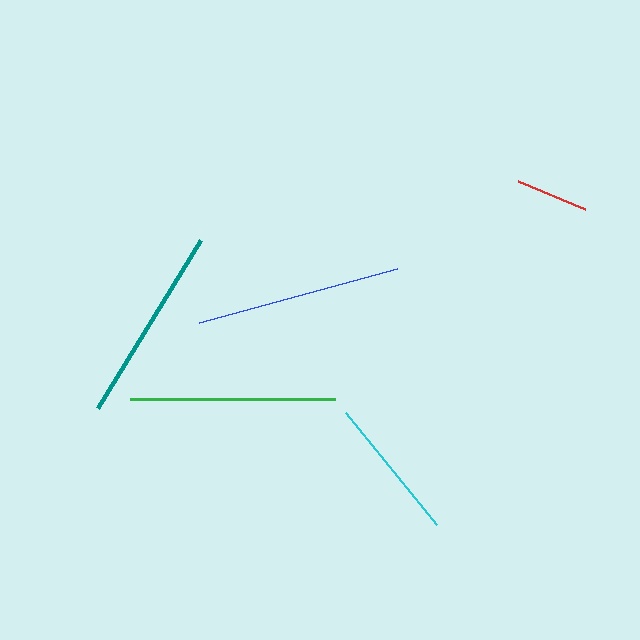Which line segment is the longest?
The blue line is the longest at approximately 205 pixels.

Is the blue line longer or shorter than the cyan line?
The blue line is longer than the cyan line.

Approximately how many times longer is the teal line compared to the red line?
The teal line is approximately 2.7 times the length of the red line.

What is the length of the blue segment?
The blue segment is approximately 205 pixels long.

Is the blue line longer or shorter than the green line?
The blue line is longer than the green line.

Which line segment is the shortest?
The red line is the shortest at approximately 73 pixels.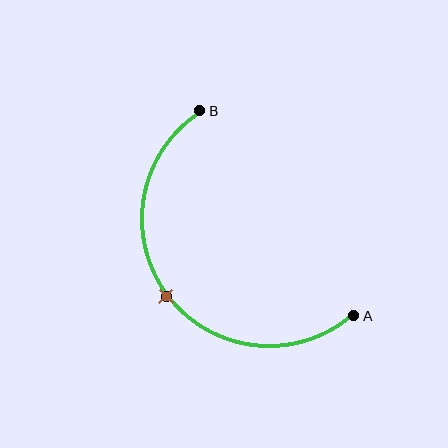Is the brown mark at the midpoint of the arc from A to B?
Yes. The brown mark lies on the arc at equal arc-length from both A and B — it is the arc midpoint.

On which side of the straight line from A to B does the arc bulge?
The arc bulges below and to the left of the straight line connecting A and B.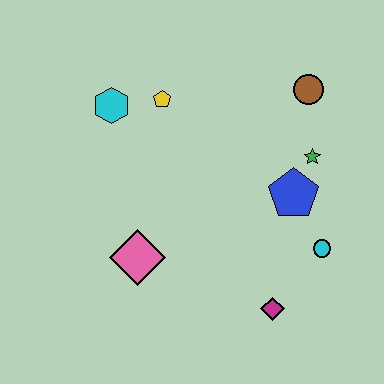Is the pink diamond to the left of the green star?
Yes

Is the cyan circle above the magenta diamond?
Yes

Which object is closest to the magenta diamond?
The cyan circle is closest to the magenta diamond.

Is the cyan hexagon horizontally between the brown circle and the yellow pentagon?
No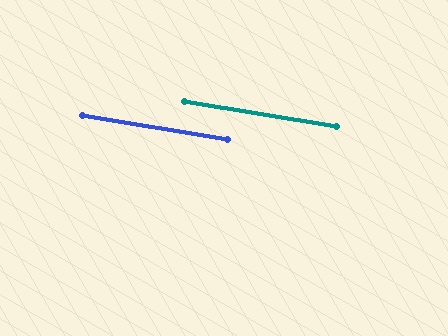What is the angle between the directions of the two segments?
Approximately 0 degrees.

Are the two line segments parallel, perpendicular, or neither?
Parallel — their directions differ by only 0.0°.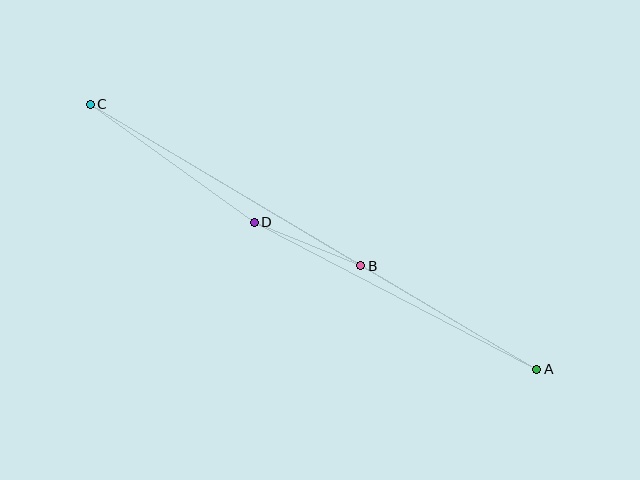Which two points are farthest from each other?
Points A and C are farthest from each other.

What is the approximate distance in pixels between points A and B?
The distance between A and B is approximately 204 pixels.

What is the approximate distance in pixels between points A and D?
The distance between A and D is approximately 319 pixels.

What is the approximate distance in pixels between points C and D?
The distance between C and D is approximately 202 pixels.